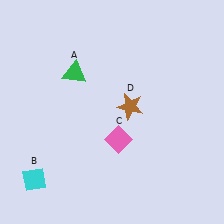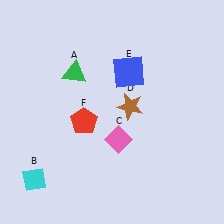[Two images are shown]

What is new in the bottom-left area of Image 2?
A red pentagon (F) was added in the bottom-left area of Image 2.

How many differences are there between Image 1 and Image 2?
There are 2 differences between the two images.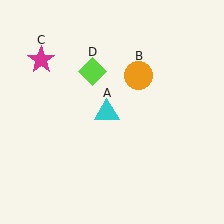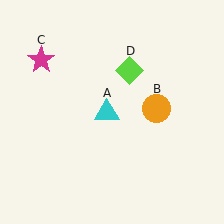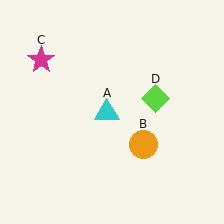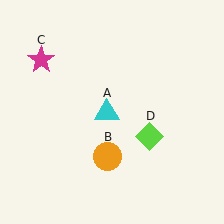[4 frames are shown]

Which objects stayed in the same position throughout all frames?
Cyan triangle (object A) and magenta star (object C) remained stationary.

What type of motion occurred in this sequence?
The orange circle (object B), lime diamond (object D) rotated clockwise around the center of the scene.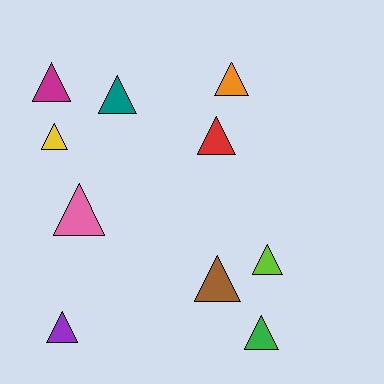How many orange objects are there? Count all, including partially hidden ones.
There is 1 orange object.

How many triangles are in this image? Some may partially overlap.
There are 10 triangles.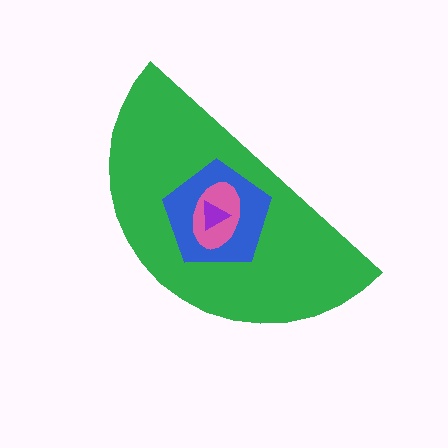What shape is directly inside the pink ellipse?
The purple triangle.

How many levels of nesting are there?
4.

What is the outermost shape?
The green semicircle.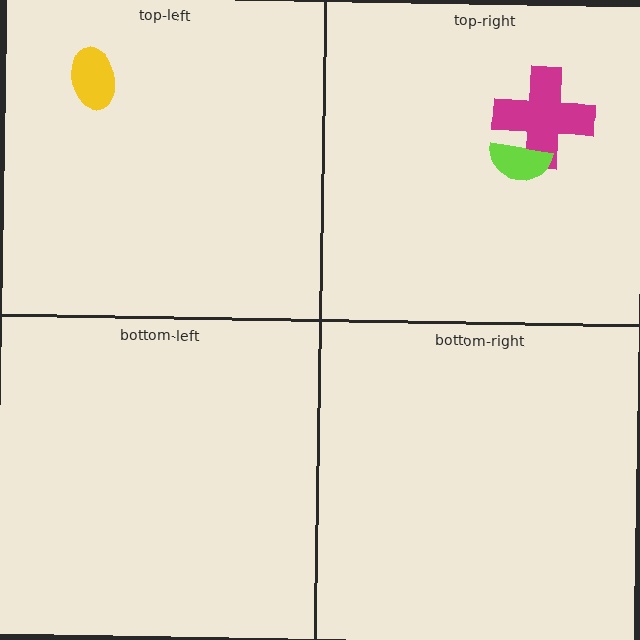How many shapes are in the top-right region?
2.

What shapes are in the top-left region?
The yellow ellipse.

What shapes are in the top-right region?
The magenta cross, the lime semicircle.